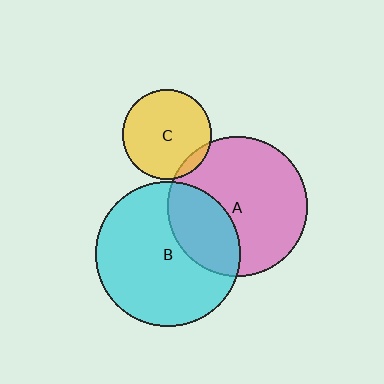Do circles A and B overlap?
Yes.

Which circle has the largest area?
Circle B (cyan).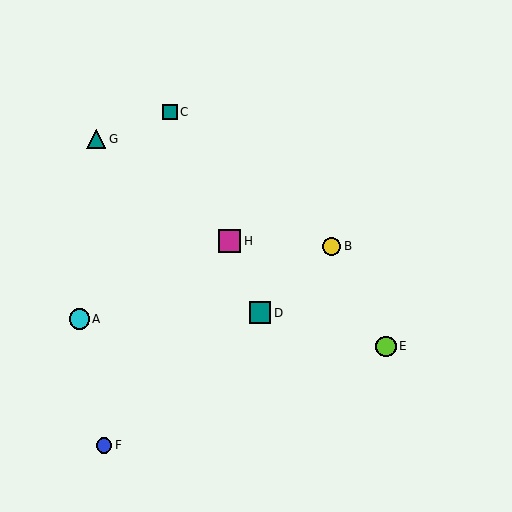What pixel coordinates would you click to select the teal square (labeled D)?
Click at (260, 313) to select the teal square D.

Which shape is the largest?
The magenta square (labeled H) is the largest.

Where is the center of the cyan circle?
The center of the cyan circle is at (79, 319).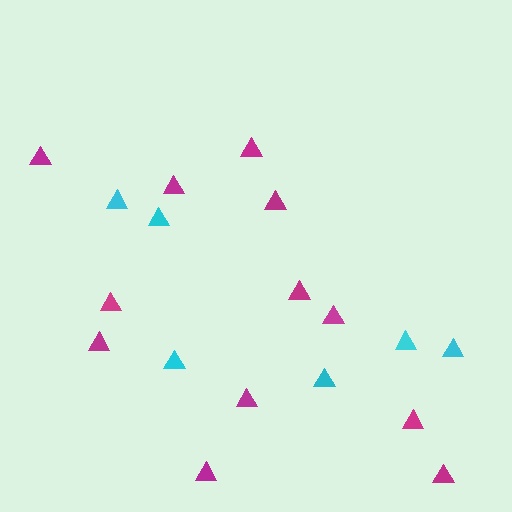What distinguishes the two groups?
There are 2 groups: one group of cyan triangles (6) and one group of magenta triangles (12).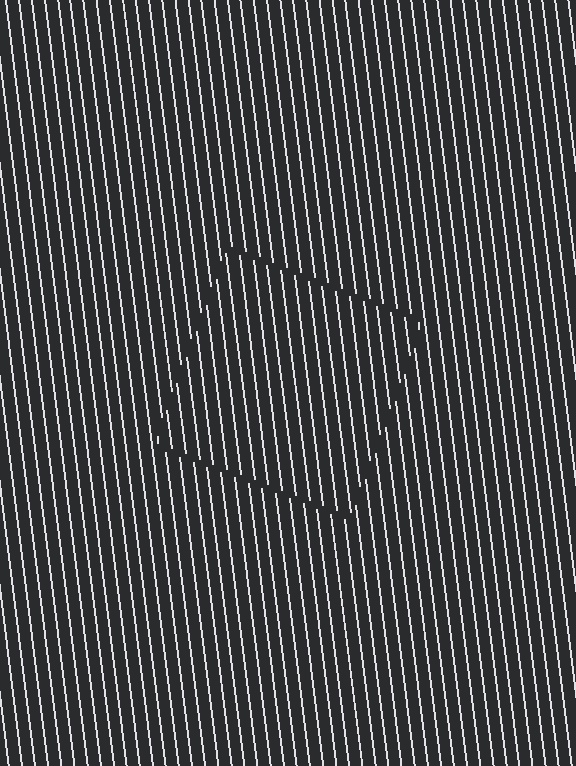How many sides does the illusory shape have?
4 sides — the line-ends trace a square.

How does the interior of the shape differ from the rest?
The interior of the shape contains the same grating, shifted by half a period — the contour is defined by the phase discontinuity where line-ends from the inner and outer gratings abut.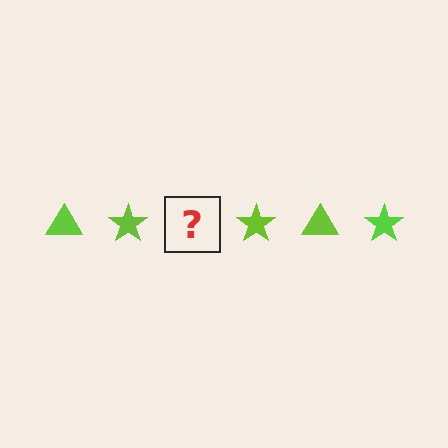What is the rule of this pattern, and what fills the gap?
The rule is that the pattern cycles through triangle, star shapes in lime. The gap should be filled with a lime triangle.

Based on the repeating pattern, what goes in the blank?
The blank should be a lime triangle.